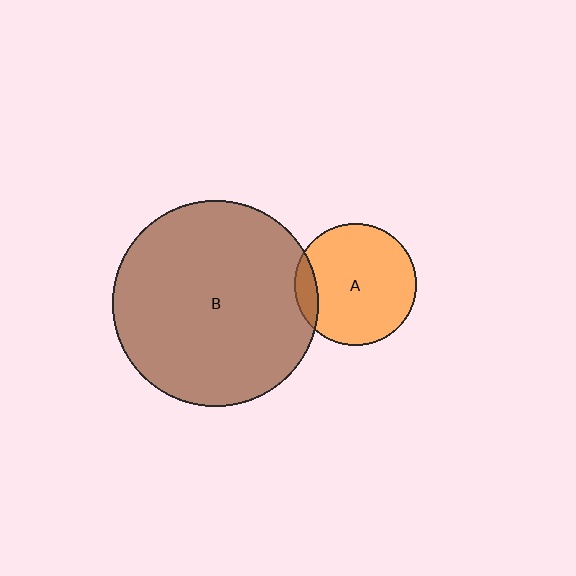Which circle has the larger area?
Circle B (brown).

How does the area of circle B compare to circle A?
Approximately 2.9 times.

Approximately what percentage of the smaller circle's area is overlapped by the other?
Approximately 10%.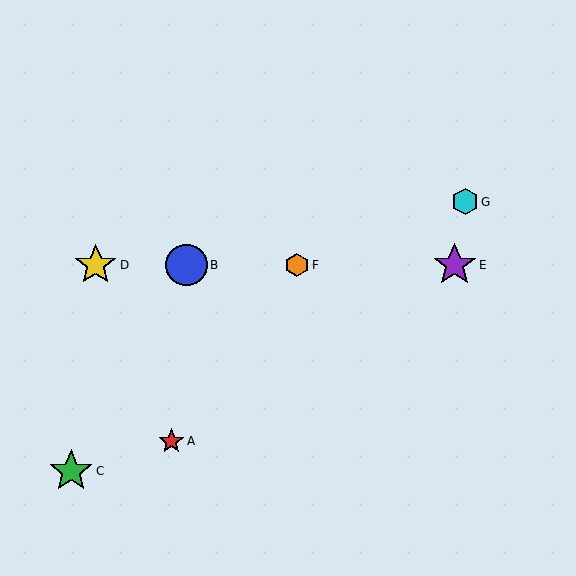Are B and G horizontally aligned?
No, B is at y≈265 and G is at y≈202.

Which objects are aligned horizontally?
Objects B, D, E, F are aligned horizontally.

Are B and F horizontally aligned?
Yes, both are at y≈265.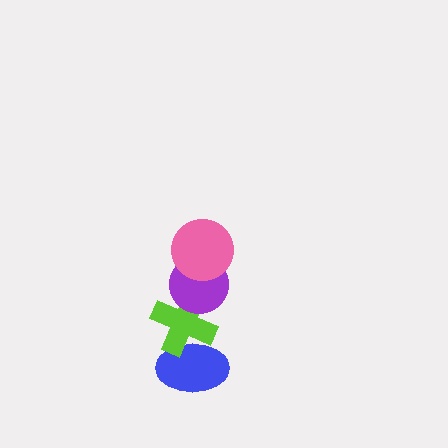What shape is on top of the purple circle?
The pink circle is on top of the purple circle.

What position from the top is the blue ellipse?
The blue ellipse is 4th from the top.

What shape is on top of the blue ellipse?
The lime cross is on top of the blue ellipse.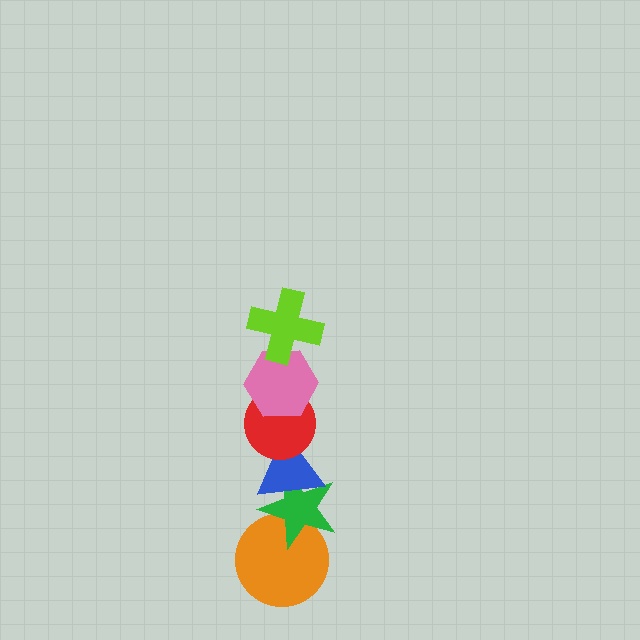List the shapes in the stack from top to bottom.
From top to bottom: the lime cross, the pink hexagon, the red circle, the blue triangle, the green star, the orange circle.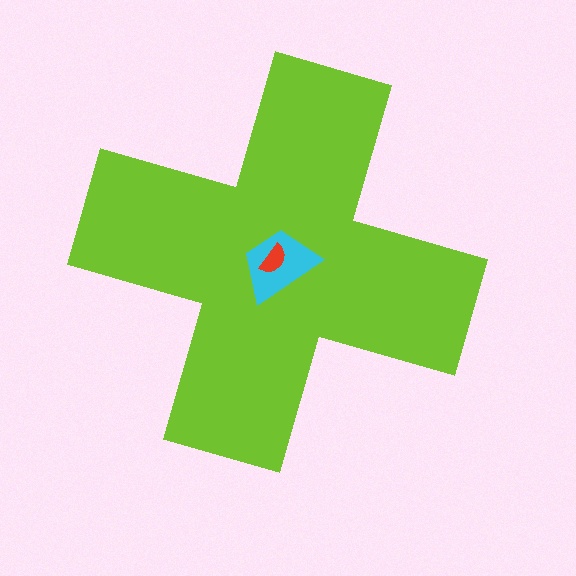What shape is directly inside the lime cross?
The cyan trapezoid.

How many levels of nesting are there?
3.